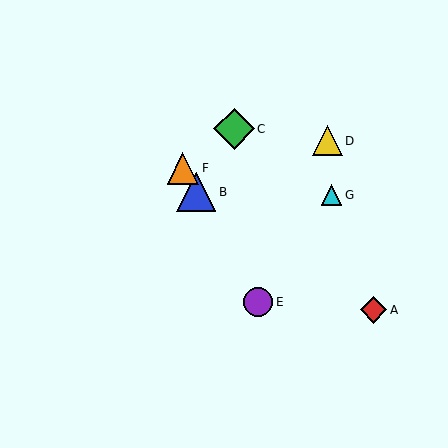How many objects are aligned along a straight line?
3 objects (B, E, F) are aligned along a straight line.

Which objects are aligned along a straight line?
Objects B, E, F are aligned along a straight line.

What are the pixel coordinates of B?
Object B is at (196, 192).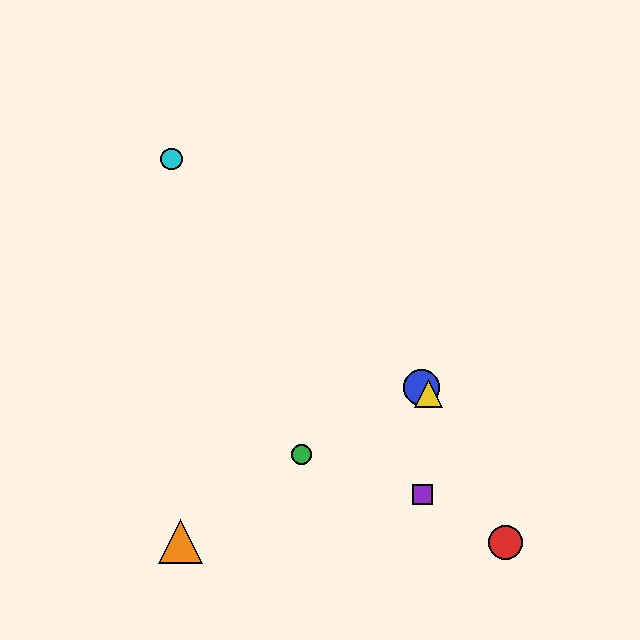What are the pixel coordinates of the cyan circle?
The cyan circle is at (172, 159).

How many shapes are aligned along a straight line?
3 shapes (the blue circle, the yellow triangle, the cyan circle) are aligned along a straight line.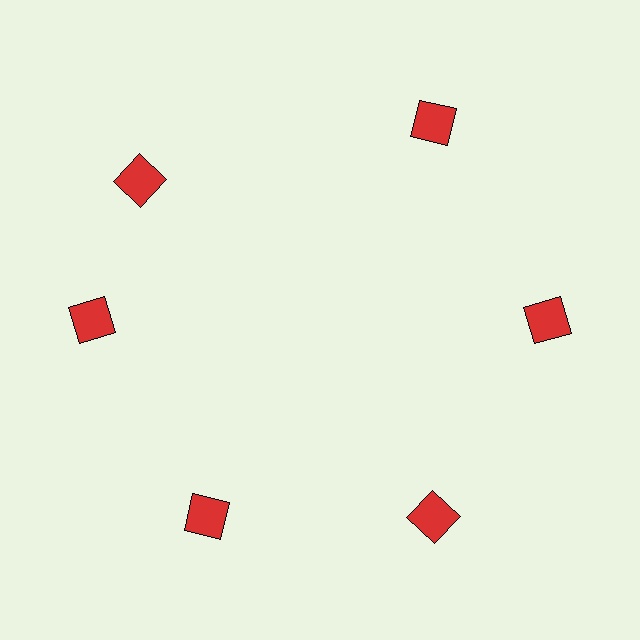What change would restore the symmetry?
The symmetry would be restored by rotating it back into even spacing with its neighbors so that all 6 squares sit at equal angles and equal distance from the center.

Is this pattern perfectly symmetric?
No. The 6 red squares are arranged in a ring, but one element near the 11 o'clock position is rotated out of alignment along the ring, breaking the 6-fold rotational symmetry.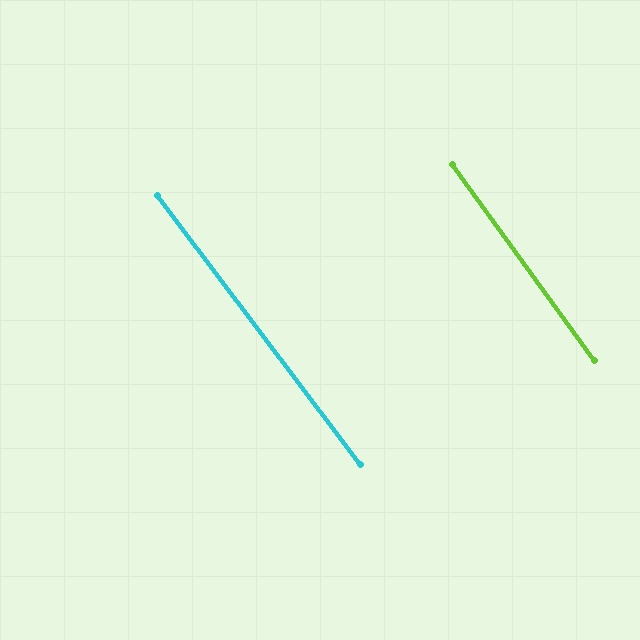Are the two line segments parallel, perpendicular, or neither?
Parallel — their directions differ by only 1.0°.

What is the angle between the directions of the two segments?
Approximately 1 degree.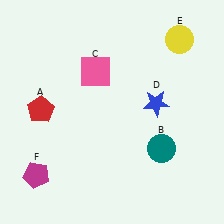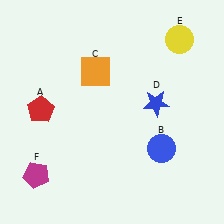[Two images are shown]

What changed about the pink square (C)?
In Image 1, C is pink. In Image 2, it changed to orange.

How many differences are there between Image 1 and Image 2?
There are 2 differences between the two images.